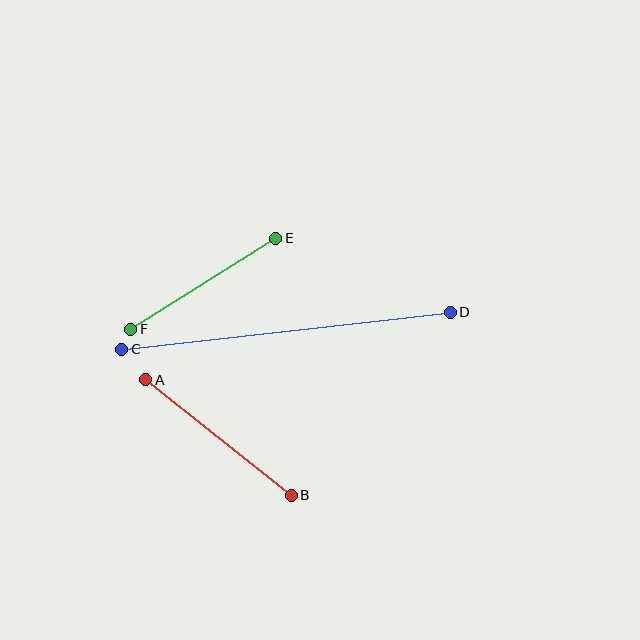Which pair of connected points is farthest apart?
Points C and D are farthest apart.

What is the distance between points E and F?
The distance is approximately 171 pixels.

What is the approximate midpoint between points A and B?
The midpoint is at approximately (219, 438) pixels.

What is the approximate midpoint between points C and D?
The midpoint is at approximately (286, 331) pixels.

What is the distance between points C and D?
The distance is approximately 330 pixels.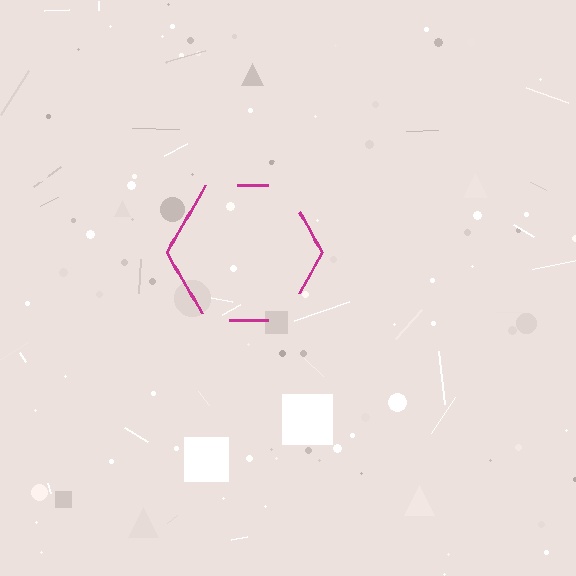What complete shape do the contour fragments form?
The contour fragments form a hexagon.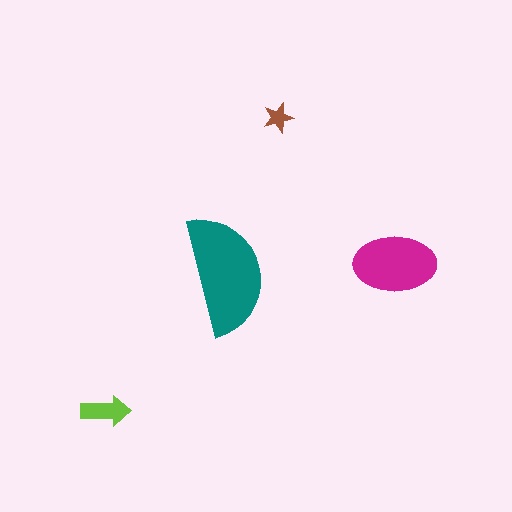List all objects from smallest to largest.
The brown star, the lime arrow, the magenta ellipse, the teal semicircle.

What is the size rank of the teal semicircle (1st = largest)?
1st.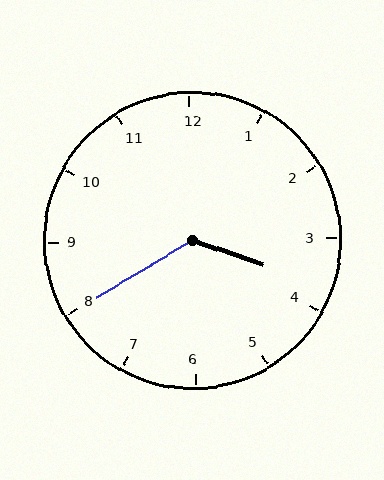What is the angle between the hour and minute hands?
Approximately 130 degrees.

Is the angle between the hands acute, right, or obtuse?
It is obtuse.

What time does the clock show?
3:40.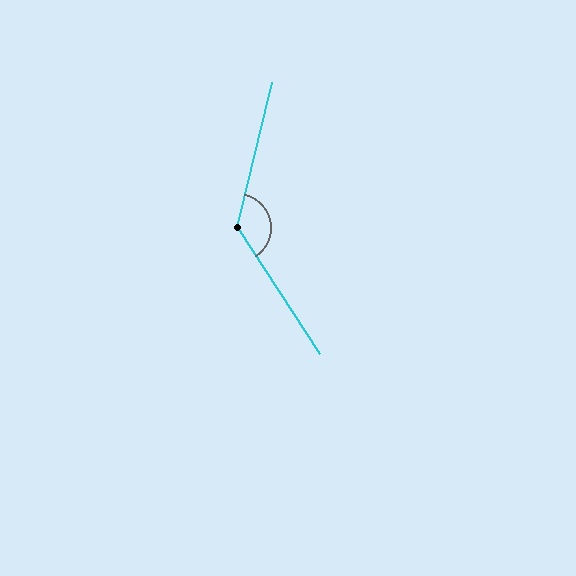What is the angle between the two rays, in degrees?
Approximately 133 degrees.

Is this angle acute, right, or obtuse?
It is obtuse.